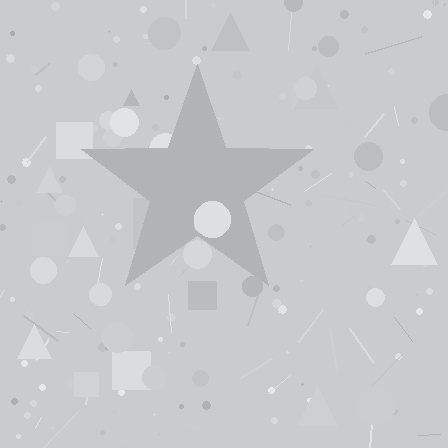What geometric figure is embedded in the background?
A star is embedded in the background.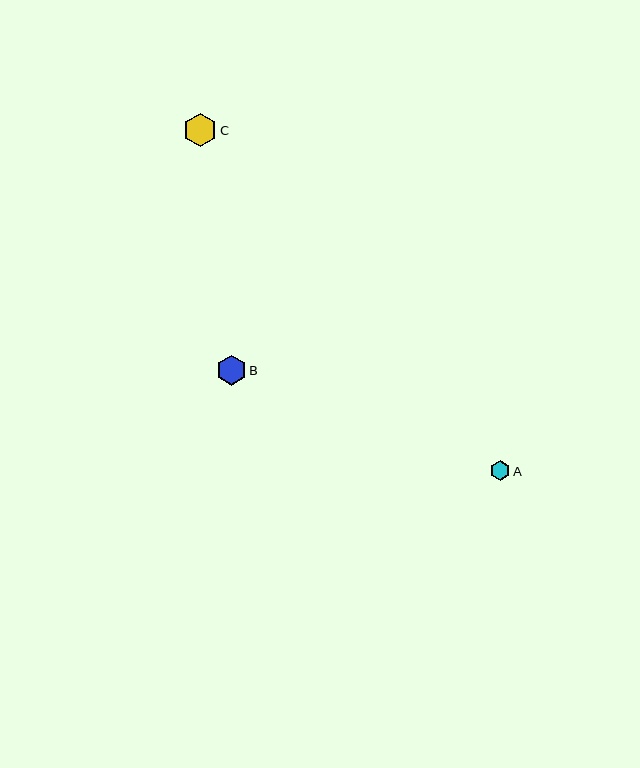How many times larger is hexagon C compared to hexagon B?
Hexagon C is approximately 1.1 times the size of hexagon B.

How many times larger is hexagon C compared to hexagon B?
Hexagon C is approximately 1.1 times the size of hexagon B.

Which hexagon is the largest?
Hexagon C is the largest with a size of approximately 34 pixels.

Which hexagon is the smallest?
Hexagon A is the smallest with a size of approximately 20 pixels.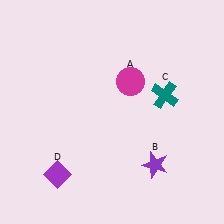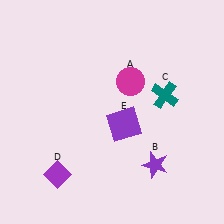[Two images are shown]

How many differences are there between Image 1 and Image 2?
There is 1 difference between the two images.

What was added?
A purple square (E) was added in Image 2.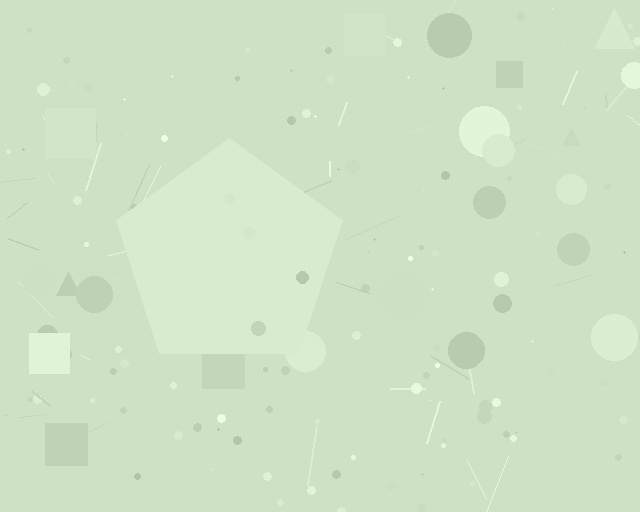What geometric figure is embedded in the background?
A pentagon is embedded in the background.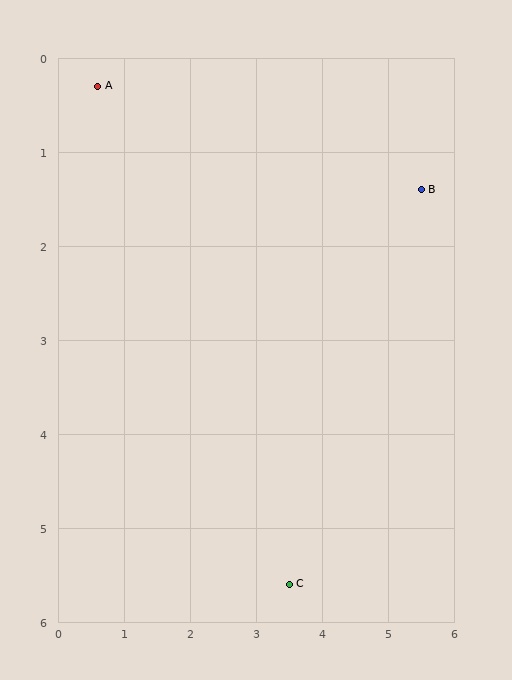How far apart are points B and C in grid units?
Points B and C are about 4.7 grid units apart.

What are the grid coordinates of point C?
Point C is at approximately (3.5, 5.6).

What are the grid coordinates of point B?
Point B is at approximately (5.5, 1.4).